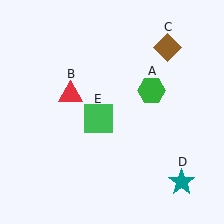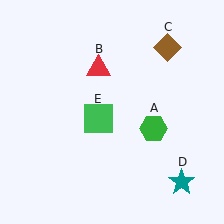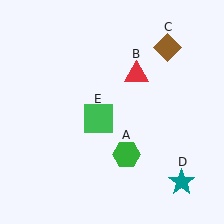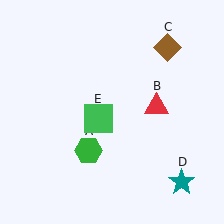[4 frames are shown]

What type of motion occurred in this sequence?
The green hexagon (object A), red triangle (object B) rotated clockwise around the center of the scene.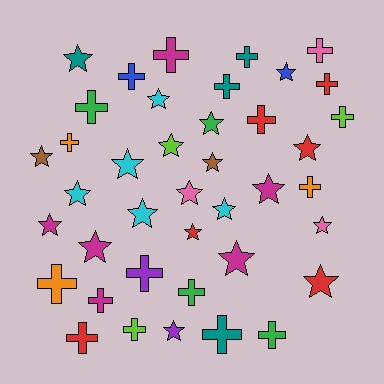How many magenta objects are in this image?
There are 6 magenta objects.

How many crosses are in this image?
There are 19 crosses.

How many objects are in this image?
There are 40 objects.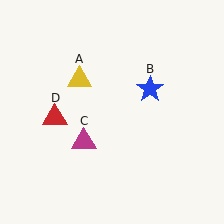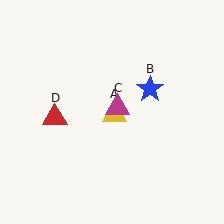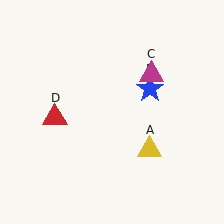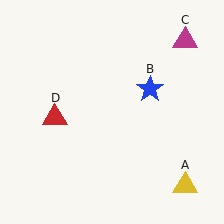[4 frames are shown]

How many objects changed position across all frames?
2 objects changed position: yellow triangle (object A), magenta triangle (object C).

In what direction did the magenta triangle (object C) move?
The magenta triangle (object C) moved up and to the right.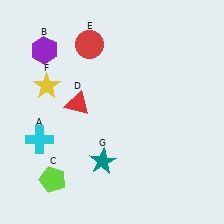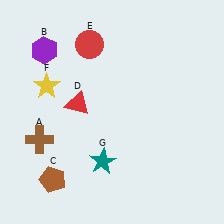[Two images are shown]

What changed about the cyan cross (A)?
In Image 1, A is cyan. In Image 2, it changed to brown.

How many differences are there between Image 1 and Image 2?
There are 2 differences between the two images.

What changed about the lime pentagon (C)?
In Image 1, C is lime. In Image 2, it changed to brown.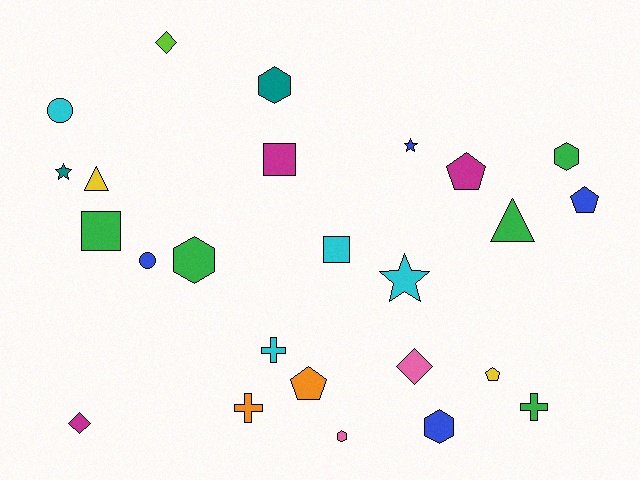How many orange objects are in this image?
There are 2 orange objects.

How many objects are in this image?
There are 25 objects.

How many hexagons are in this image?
There are 5 hexagons.